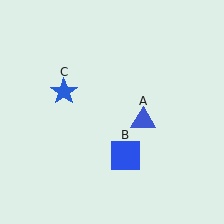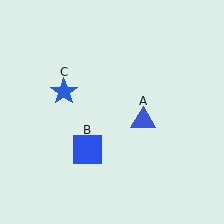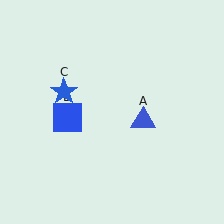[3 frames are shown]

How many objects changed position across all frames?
1 object changed position: blue square (object B).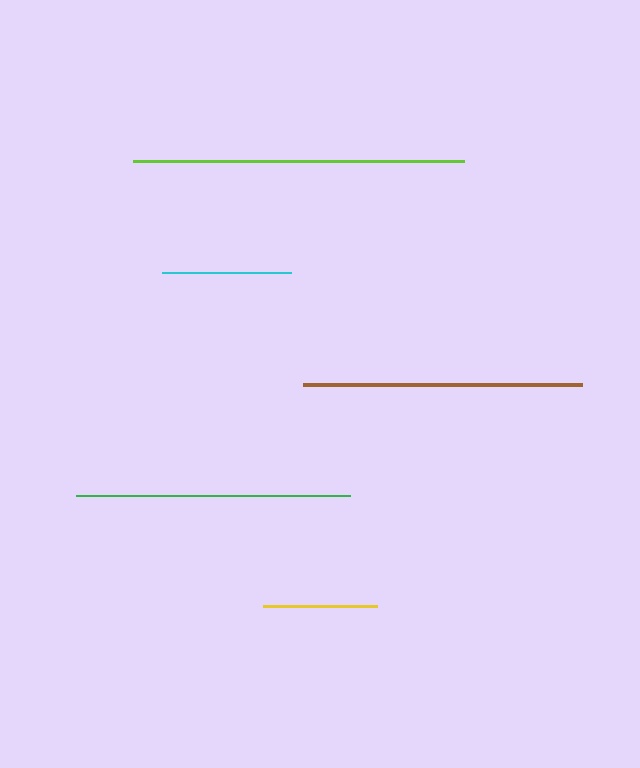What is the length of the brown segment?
The brown segment is approximately 279 pixels long.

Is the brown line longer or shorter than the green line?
The brown line is longer than the green line.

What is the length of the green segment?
The green segment is approximately 274 pixels long.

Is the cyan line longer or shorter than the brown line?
The brown line is longer than the cyan line.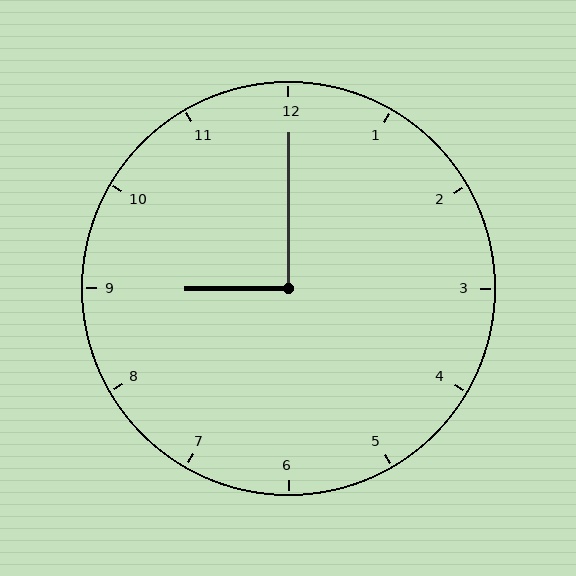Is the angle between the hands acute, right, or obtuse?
It is right.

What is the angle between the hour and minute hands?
Approximately 90 degrees.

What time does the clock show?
9:00.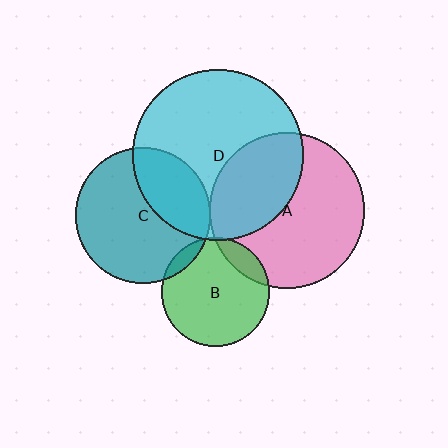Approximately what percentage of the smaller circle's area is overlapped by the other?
Approximately 15%.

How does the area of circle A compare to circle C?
Approximately 1.3 times.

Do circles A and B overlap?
Yes.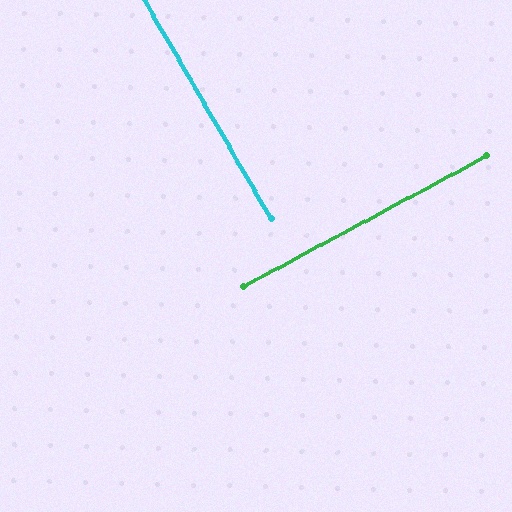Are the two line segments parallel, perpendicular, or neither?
Perpendicular — they meet at approximately 88°.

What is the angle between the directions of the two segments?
Approximately 88 degrees.